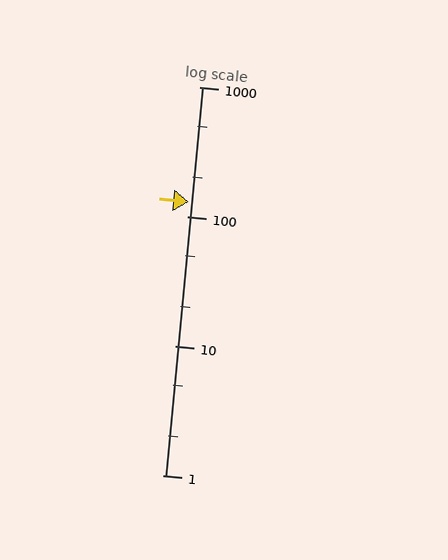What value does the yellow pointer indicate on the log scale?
The pointer indicates approximately 130.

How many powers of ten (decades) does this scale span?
The scale spans 3 decades, from 1 to 1000.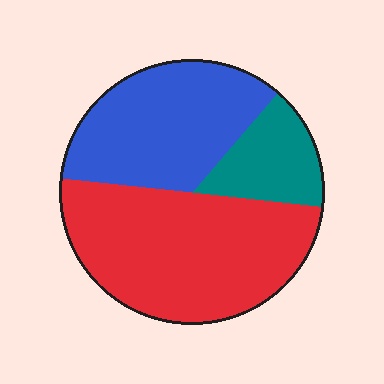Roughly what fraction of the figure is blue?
Blue covers about 35% of the figure.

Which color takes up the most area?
Red, at roughly 50%.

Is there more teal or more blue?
Blue.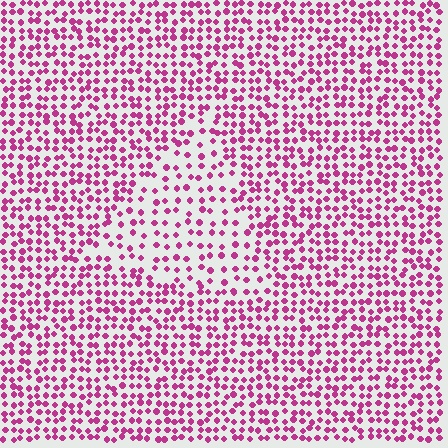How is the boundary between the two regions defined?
The boundary is defined by a change in element density (approximately 1.8x ratio). All elements are the same color, size, and shape.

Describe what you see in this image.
The image contains small magenta elements arranged at two different densities. A triangle-shaped region is visible where the elements are less densely packed than the surrounding area.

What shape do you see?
I see a triangle.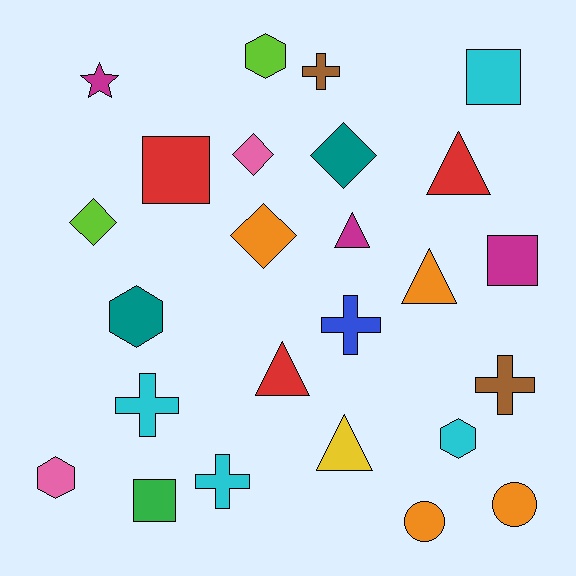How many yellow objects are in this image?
There is 1 yellow object.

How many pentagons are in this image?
There are no pentagons.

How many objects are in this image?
There are 25 objects.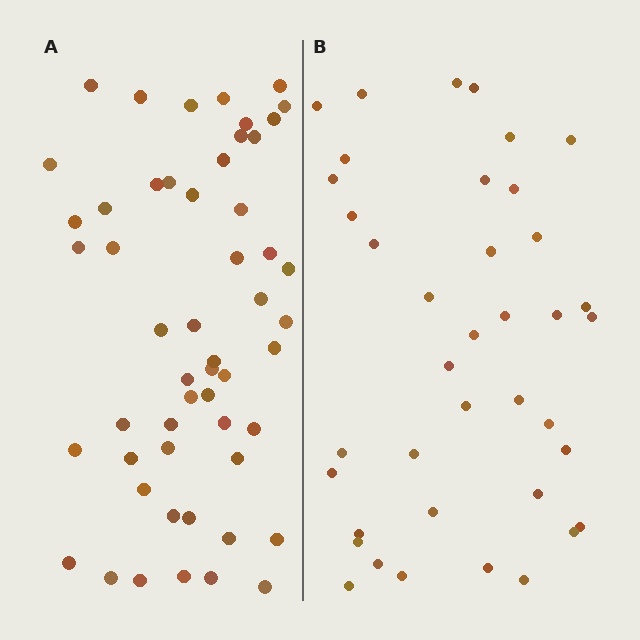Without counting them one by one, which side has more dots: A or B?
Region A (the left region) has more dots.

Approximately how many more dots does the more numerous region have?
Region A has approximately 15 more dots than region B.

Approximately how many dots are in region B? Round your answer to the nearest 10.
About 40 dots. (The exact count is 39, which rounds to 40.)